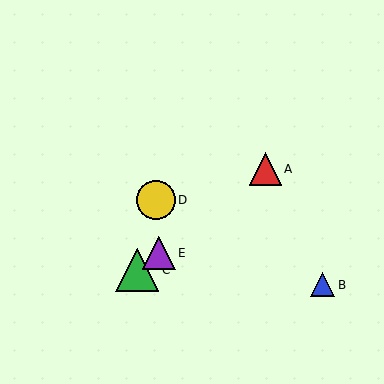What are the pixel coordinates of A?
Object A is at (265, 169).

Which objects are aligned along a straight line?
Objects A, C, E are aligned along a straight line.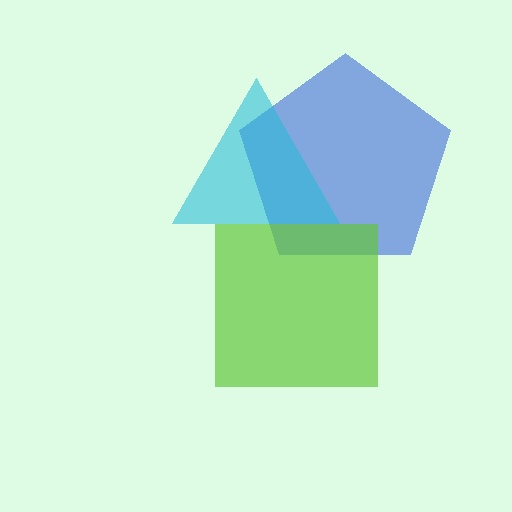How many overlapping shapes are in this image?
There are 3 overlapping shapes in the image.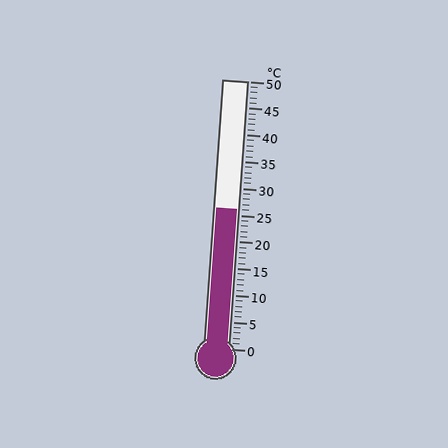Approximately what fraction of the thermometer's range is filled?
The thermometer is filled to approximately 50% of its range.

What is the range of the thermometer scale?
The thermometer scale ranges from 0°C to 50°C.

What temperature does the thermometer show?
The thermometer shows approximately 26°C.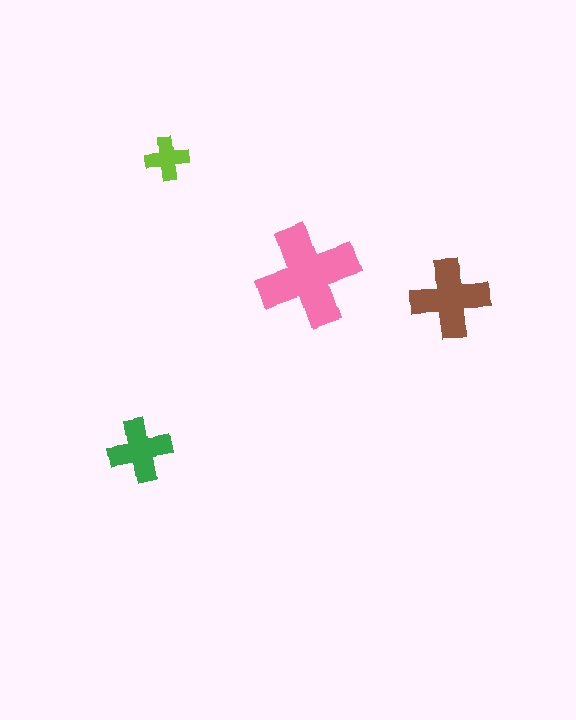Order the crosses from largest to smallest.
the pink one, the brown one, the green one, the lime one.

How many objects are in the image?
There are 4 objects in the image.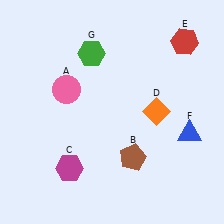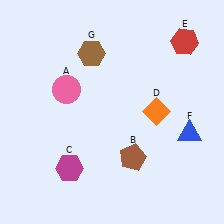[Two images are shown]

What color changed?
The hexagon (G) changed from green in Image 1 to brown in Image 2.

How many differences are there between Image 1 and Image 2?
There is 1 difference between the two images.